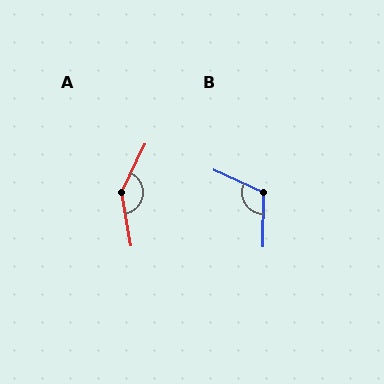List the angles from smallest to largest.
B (114°), A (144°).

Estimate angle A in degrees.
Approximately 144 degrees.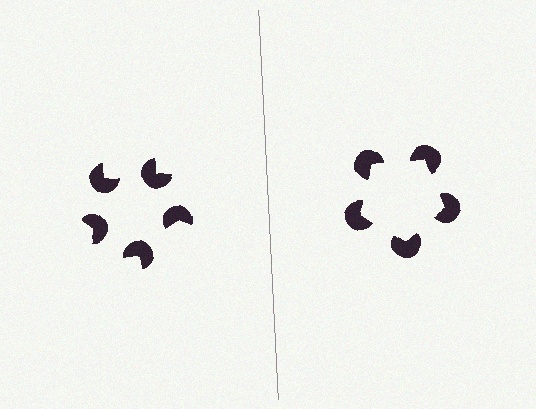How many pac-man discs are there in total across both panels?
10 — 5 on each side.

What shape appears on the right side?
An illusory pentagon.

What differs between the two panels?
The pac-man discs are positioned identically on both sides; only the wedge orientations differ. On the right they align to a pentagon; on the left they are misaligned.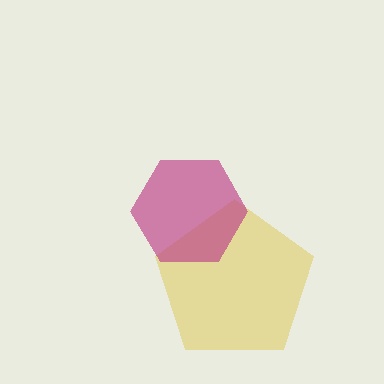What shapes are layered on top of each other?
The layered shapes are: a yellow pentagon, a magenta hexagon.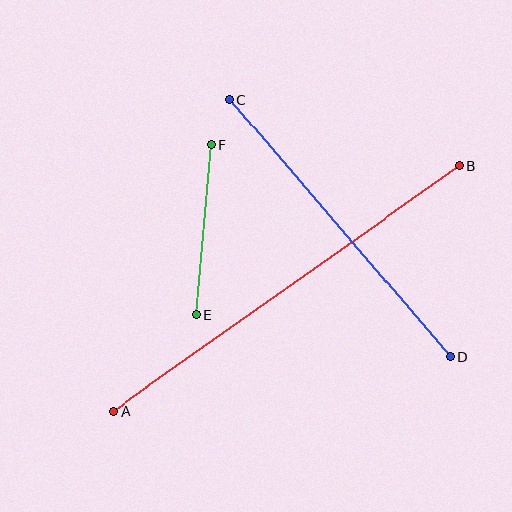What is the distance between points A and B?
The distance is approximately 424 pixels.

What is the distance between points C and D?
The distance is approximately 339 pixels.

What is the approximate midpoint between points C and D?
The midpoint is at approximately (340, 228) pixels.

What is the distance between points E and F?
The distance is approximately 171 pixels.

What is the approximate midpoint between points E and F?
The midpoint is at approximately (204, 230) pixels.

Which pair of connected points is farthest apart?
Points A and B are farthest apart.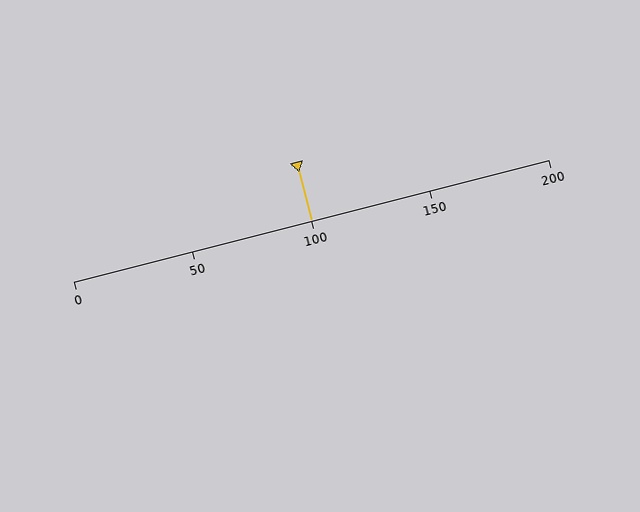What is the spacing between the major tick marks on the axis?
The major ticks are spaced 50 apart.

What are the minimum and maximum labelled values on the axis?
The axis runs from 0 to 200.